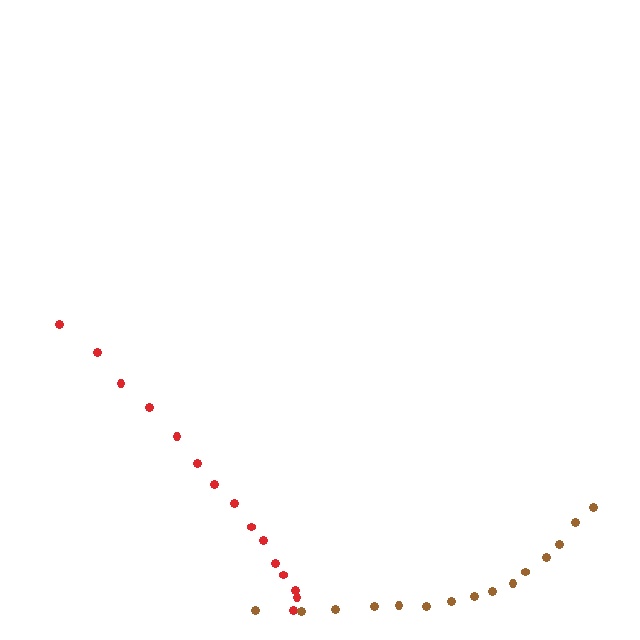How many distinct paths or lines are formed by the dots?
There are 2 distinct paths.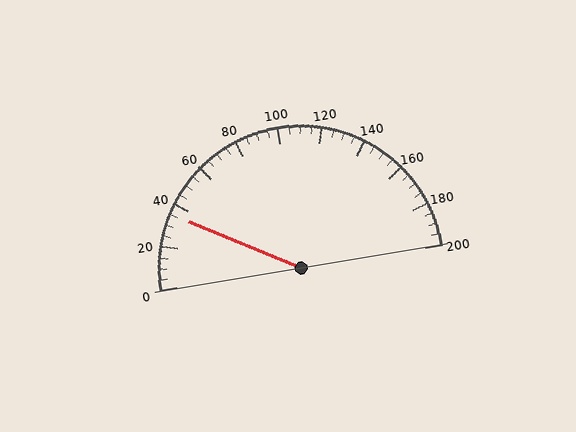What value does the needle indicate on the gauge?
The needle indicates approximately 35.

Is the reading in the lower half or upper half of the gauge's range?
The reading is in the lower half of the range (0 to 200).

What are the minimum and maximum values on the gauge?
The gauge ranges from 0 to 200.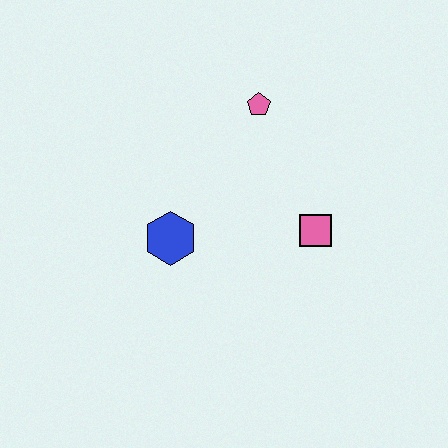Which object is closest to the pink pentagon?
The pink square is closest to the pink pentagon.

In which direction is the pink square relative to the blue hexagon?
The pink square is to the right of the blue hexagon.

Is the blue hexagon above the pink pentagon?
No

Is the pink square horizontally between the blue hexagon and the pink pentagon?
No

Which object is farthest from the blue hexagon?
The pink pentagon is farthest from the blue hexagon.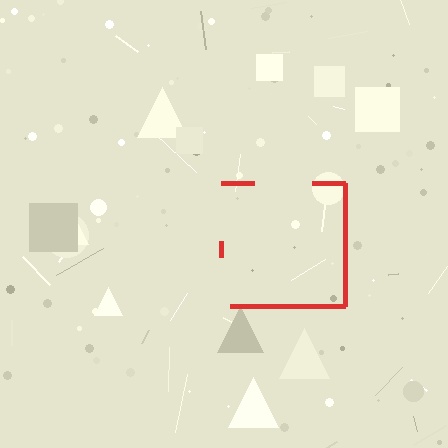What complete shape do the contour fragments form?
The contour fragments form a square.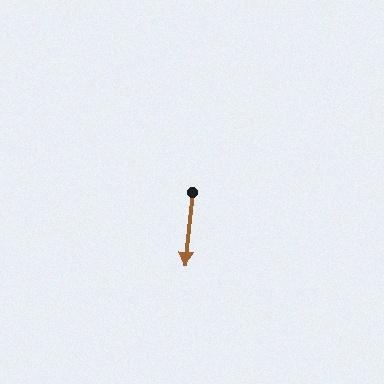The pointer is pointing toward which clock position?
Roughly 6 o'clock.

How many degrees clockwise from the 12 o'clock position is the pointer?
Approximately 186 degrees.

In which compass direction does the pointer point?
South.